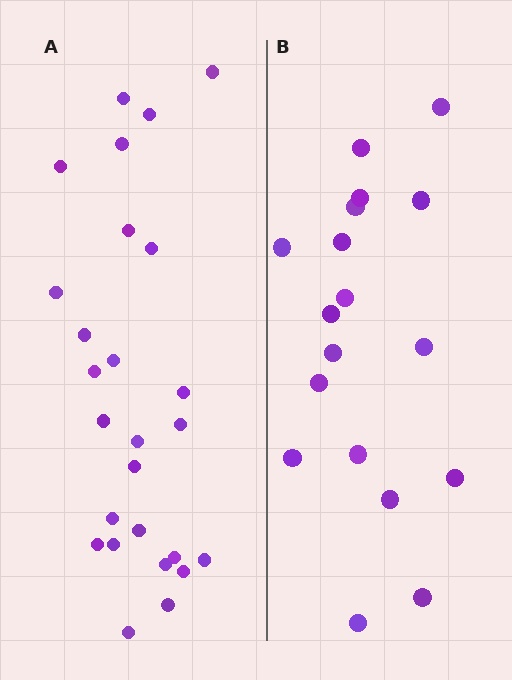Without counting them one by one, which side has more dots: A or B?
Region A (the left region) has more dots.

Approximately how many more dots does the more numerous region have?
Region A has roughly 8 or so more dots than region B.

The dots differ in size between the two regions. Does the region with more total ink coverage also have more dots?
No. Region B has more total ink coverage because its dots are larger, but region A actually contains more individual dots. Total area can be misleading — the number of items is what matters here.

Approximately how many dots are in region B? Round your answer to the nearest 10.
About 20 dots. (The exact count is 18, which rounds to 20.)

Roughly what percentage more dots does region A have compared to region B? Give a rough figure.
About 45% more.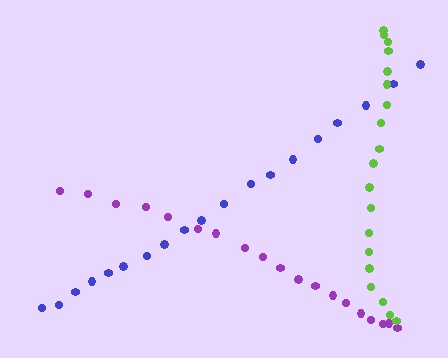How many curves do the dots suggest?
There are 3 distinct paths.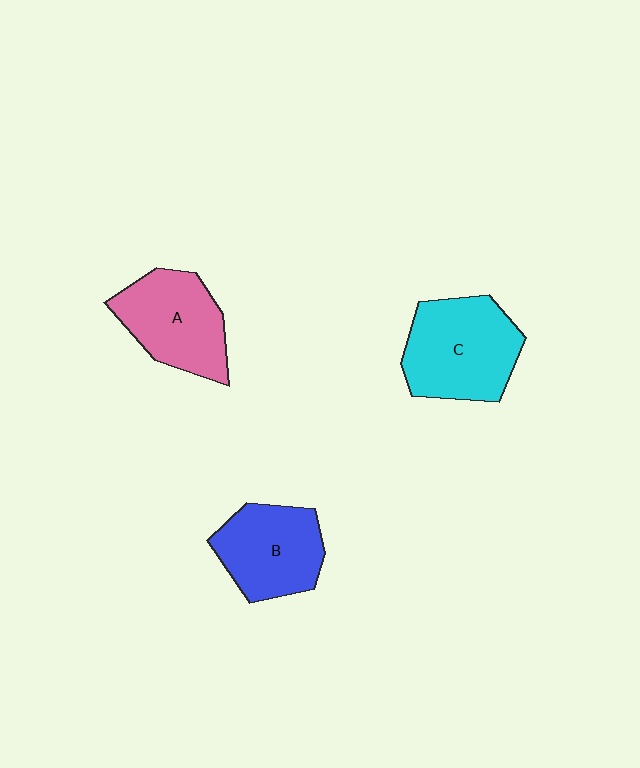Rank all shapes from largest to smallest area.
From largest to smallest: C (cyan), A (pink), B (blue).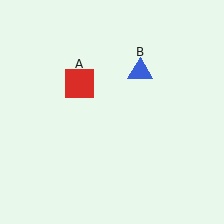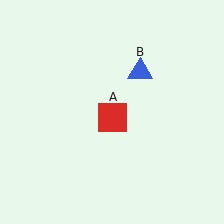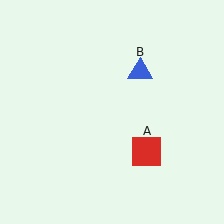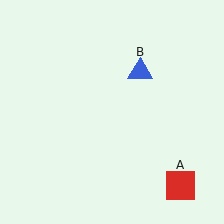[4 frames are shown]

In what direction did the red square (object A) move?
The red square (object A) moved down and to the right.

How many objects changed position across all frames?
1 object changed position: red square (object A).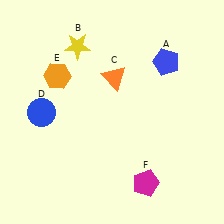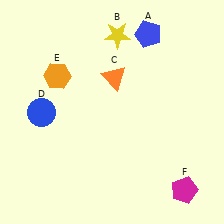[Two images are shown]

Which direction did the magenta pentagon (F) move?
The magenta pentagon (F) moved right.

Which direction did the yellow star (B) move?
The yellow star (B) moved right.